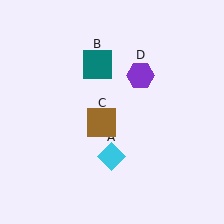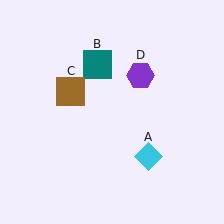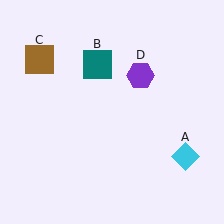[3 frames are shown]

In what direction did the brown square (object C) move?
The brown square (object C) moved up and to the left.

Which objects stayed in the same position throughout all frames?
Teal square (object B) and purple hexagon (object D) remained stationary.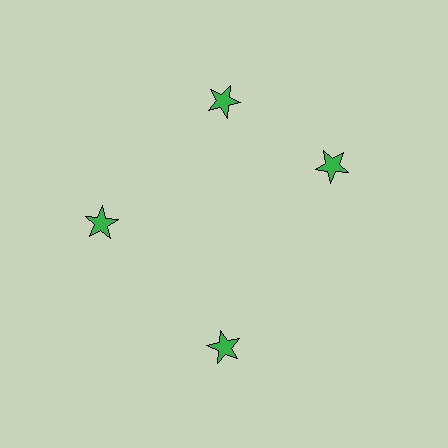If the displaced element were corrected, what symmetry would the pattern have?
It would have 4-fold rotational symmetry — the pattern would map onto itself every 90 degrees.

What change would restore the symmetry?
The symmetry would be restored by rotating it back into even spacing with its neighbors so that all 4 stars sit at equal angles and equal distance from the center.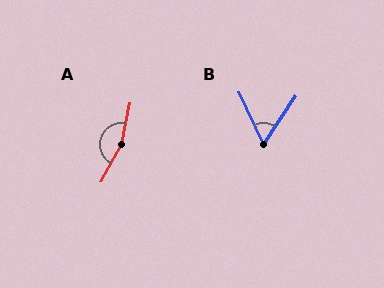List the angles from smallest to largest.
B (59°), A (163°).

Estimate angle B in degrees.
Approximately 59 degrees.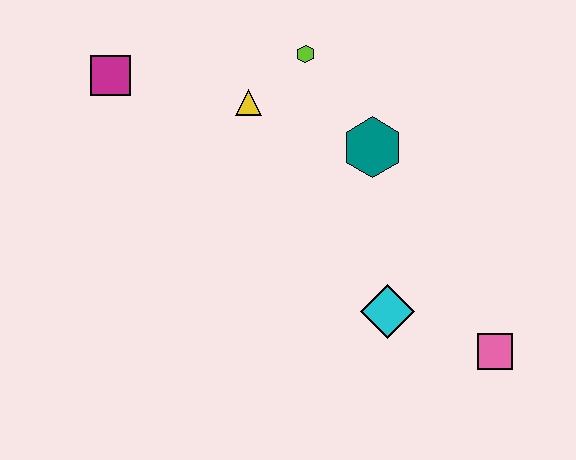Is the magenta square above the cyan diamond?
Yes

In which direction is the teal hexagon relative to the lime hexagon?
The teal hexagon is below the lime hexagon.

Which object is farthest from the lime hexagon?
The pink square is farthest from the lime hexagon.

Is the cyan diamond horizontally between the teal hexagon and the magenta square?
No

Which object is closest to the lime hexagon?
The yellow triangle is closest to the lime hexagon.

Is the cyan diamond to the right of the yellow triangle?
Yes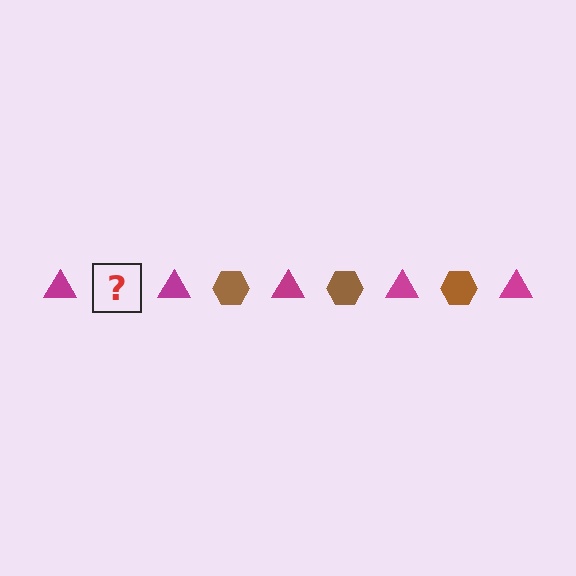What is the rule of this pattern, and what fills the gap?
The rule is that the pattern alternates between magenta triangle and brown hexagon. The gap should be filled with a brown hexagon.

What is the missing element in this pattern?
The missing element is a brown hexagon.